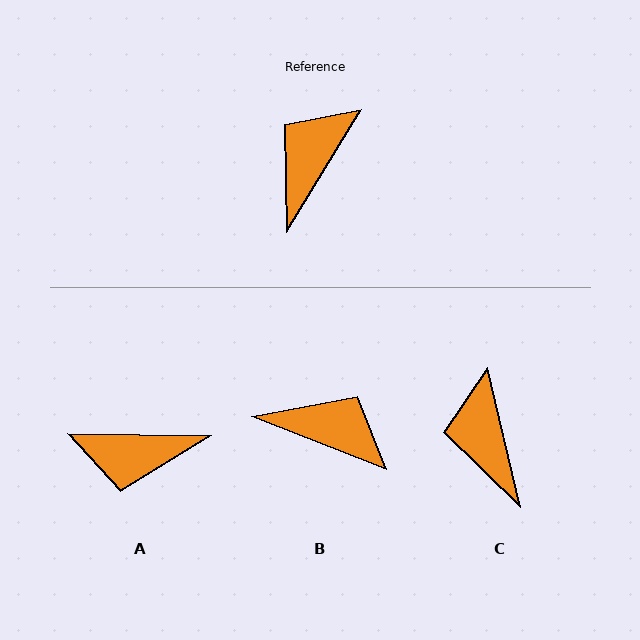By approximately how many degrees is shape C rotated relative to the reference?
Approximately 45 degrees counter-clockwise.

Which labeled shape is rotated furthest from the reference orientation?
A, about 121 degrees away.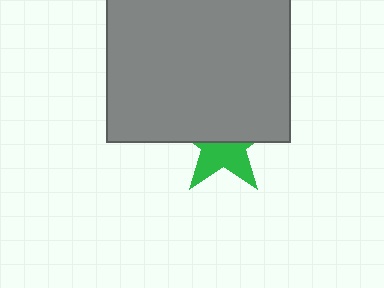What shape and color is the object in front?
The object in front is a gray square.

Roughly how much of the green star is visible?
A small part of it is visible (roughly 44%).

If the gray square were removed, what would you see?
You would see the complete green star.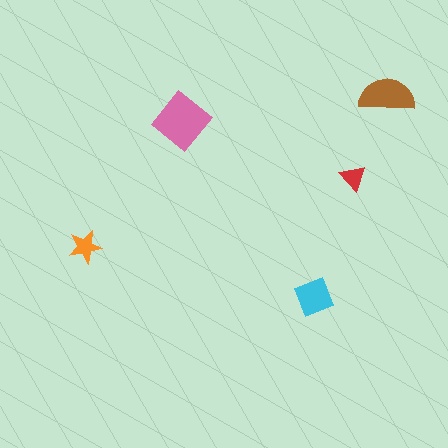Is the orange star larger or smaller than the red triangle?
Larger.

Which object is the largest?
The pink diamond.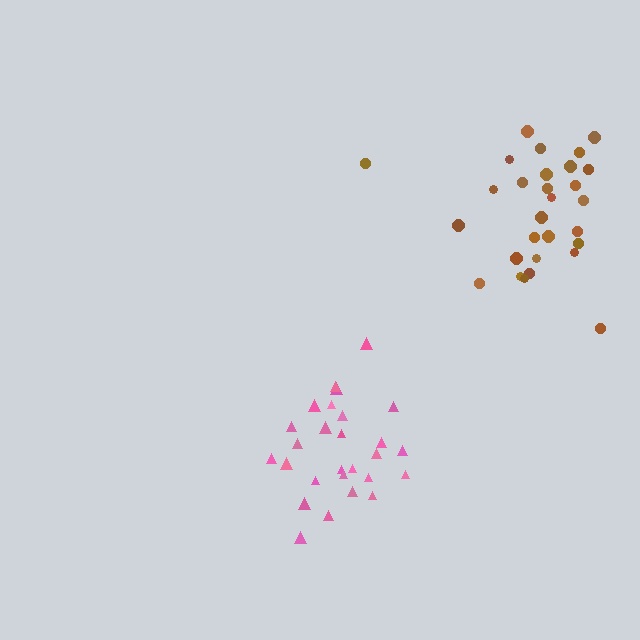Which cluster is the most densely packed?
Pink.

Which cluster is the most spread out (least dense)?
Brown.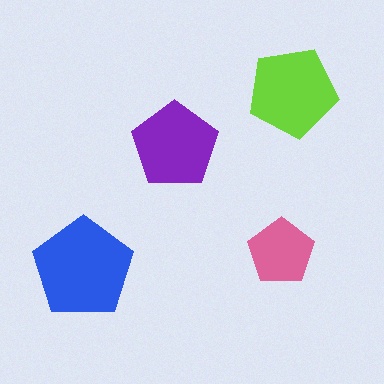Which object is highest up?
The lime pentagon is topmost.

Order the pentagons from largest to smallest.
the blue one, the lime one, the purple one, the pink one.